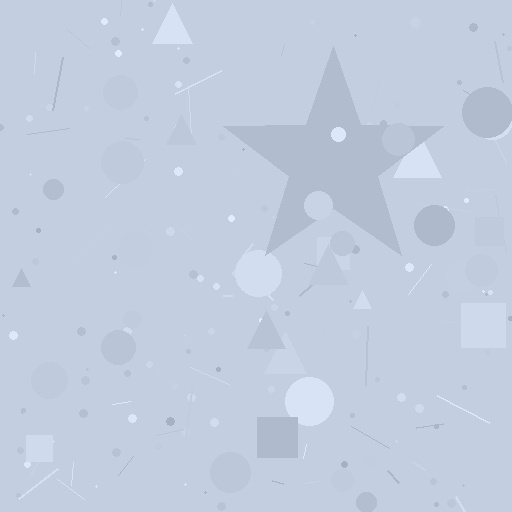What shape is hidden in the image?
A star is hidden in the image.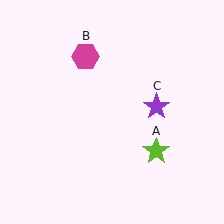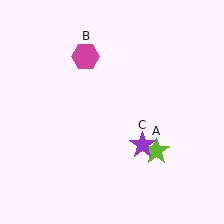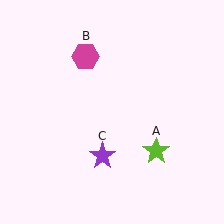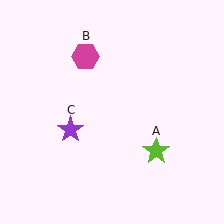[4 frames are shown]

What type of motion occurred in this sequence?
The purple star (object C) rotated clockwise around the center of the scene.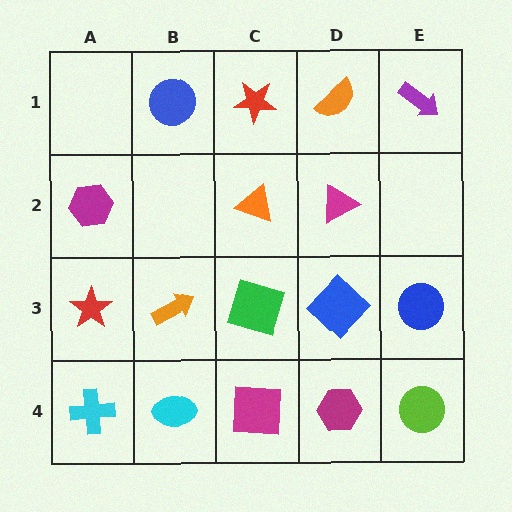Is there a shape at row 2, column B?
No, that cell is empty.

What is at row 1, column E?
A purple arrow.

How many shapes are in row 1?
4 shapes.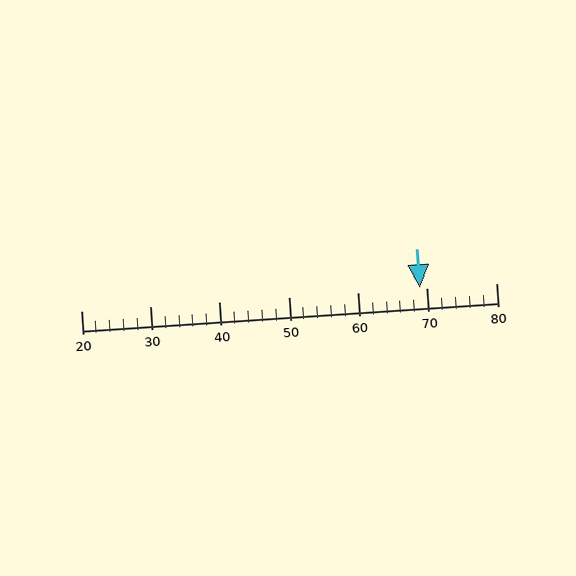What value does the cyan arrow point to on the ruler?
The cyan arrow points to approximately 69.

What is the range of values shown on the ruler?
The ruler shows values from 20 to 80.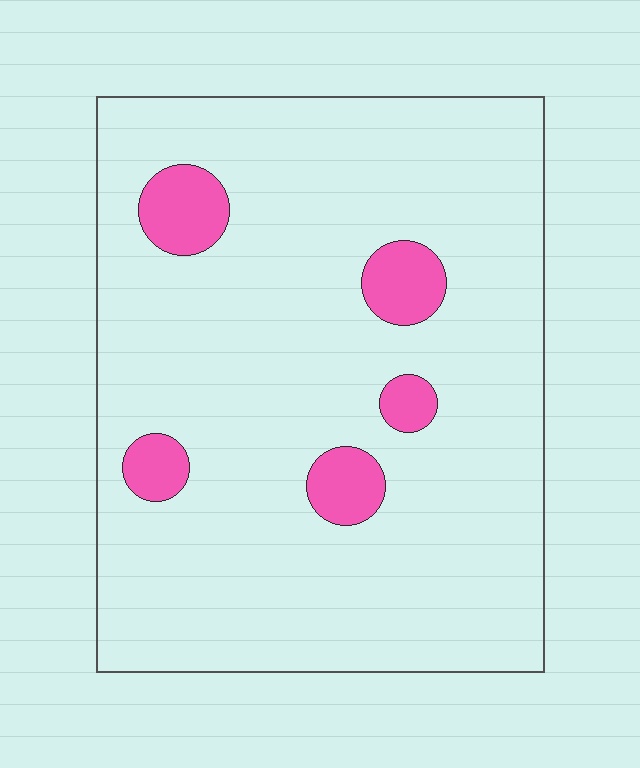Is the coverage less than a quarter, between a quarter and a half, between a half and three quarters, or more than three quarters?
Less than a quarter.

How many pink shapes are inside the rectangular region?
5.